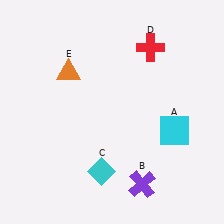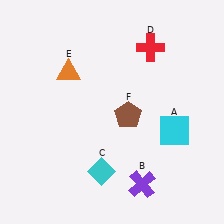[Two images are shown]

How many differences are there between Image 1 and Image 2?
There is 1 difference between the two images.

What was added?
A brown pentagon (F) was added in Image 2.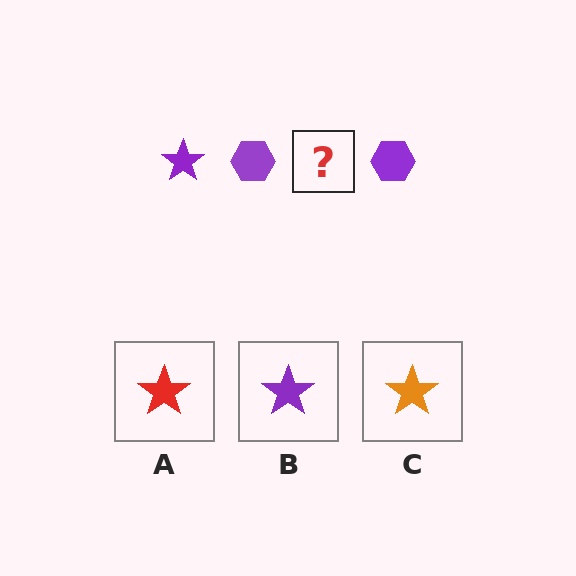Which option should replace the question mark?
Option B.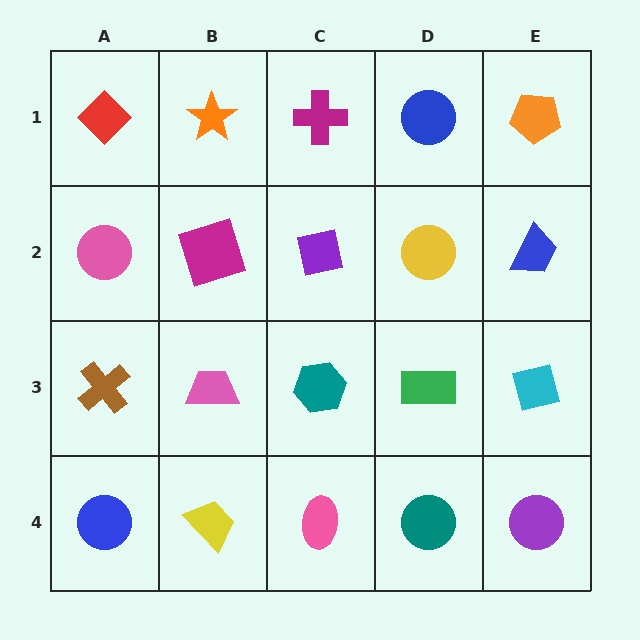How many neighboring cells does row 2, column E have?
3.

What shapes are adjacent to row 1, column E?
A blue trapezoid (row 2, column E), a blue circle (row 1, column D).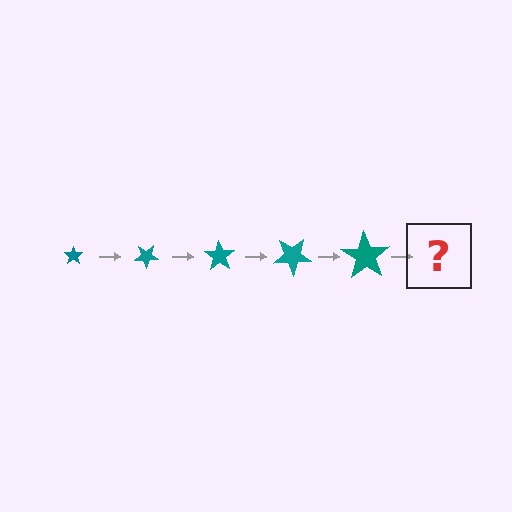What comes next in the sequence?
The next element should be a star, larger than the previous one and rotated 175 degrees from the start.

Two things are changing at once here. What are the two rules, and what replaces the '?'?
The two rules are that the star grows larger each step and it rotates 35 degrees each step. The '?' should be a star, larger than the previous one and rotated 175 degrees from the start.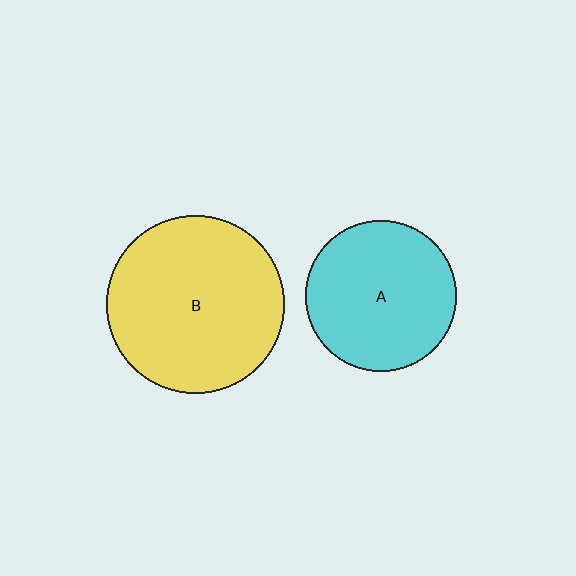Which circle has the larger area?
Circle B (yellow).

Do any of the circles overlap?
No, none of the circles overlap.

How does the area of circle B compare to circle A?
Approximately 1.4 times.